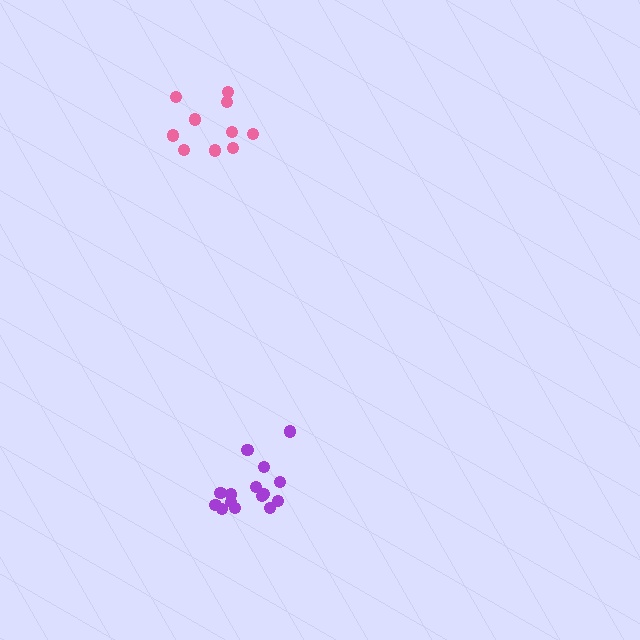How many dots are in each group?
Group 1: 10 dots, Group 2: 15 dots (25 total).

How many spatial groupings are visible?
There are 2 spatial groupings.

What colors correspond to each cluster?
The clusters are colored: pink, purple.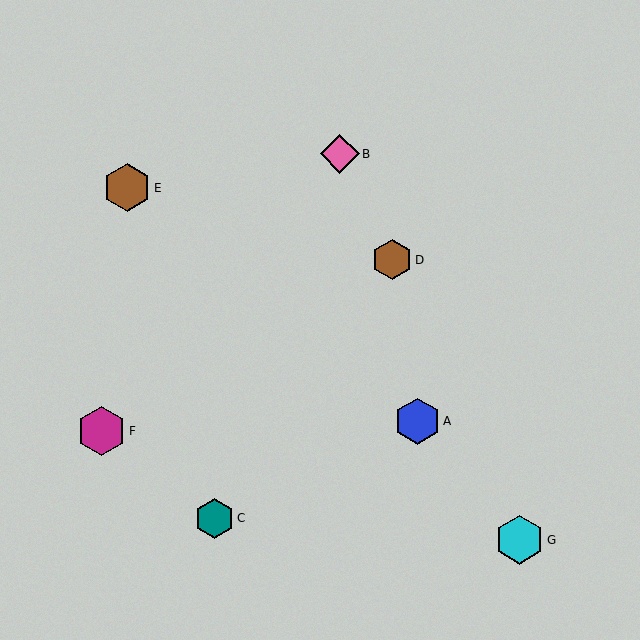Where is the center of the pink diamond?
The center of the pink diamond is at (340, 154).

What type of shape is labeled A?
Shape A is a blue hexagon.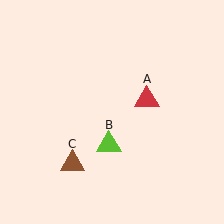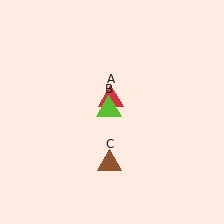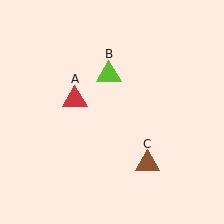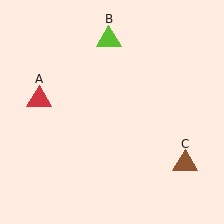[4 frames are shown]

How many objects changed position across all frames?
3 objects changed position: red triangle (object A), lime triangle (object B), brown triangle (object C).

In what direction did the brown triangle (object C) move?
The brown triangle (object C) moved right.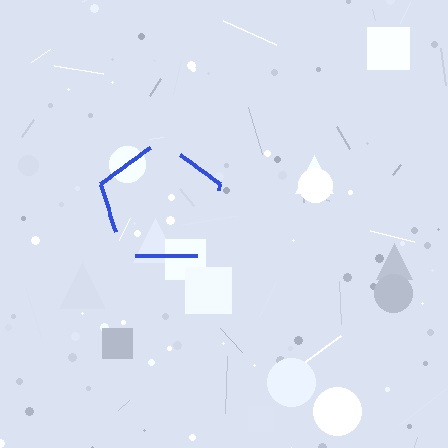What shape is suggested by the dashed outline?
The dashed outline suggests a pentagon.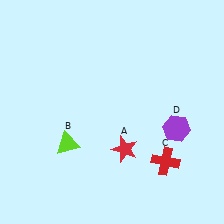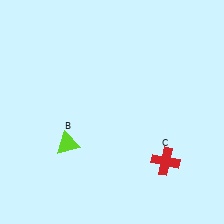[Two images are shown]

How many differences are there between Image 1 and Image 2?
There are 2 differences between the two images.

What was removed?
The red star (A), the purple hexagon (D) were removed in Image 2.